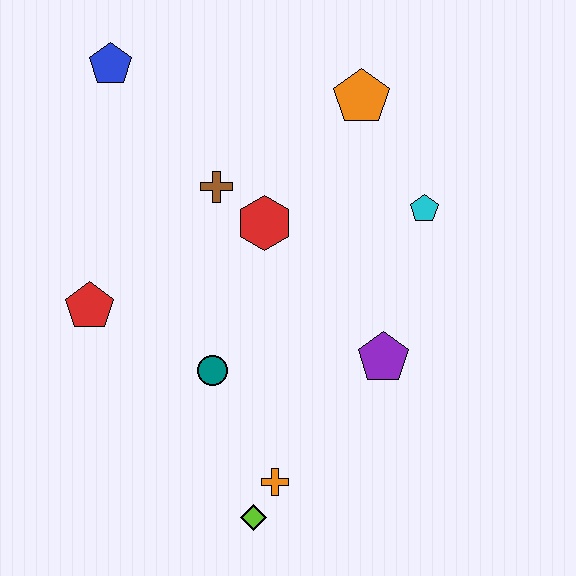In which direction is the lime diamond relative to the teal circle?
The lime diamond is below the teal circle.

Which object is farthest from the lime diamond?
The blue pentagon is farthest from the lime diamond.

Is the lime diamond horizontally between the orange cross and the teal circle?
Yes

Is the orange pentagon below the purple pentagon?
No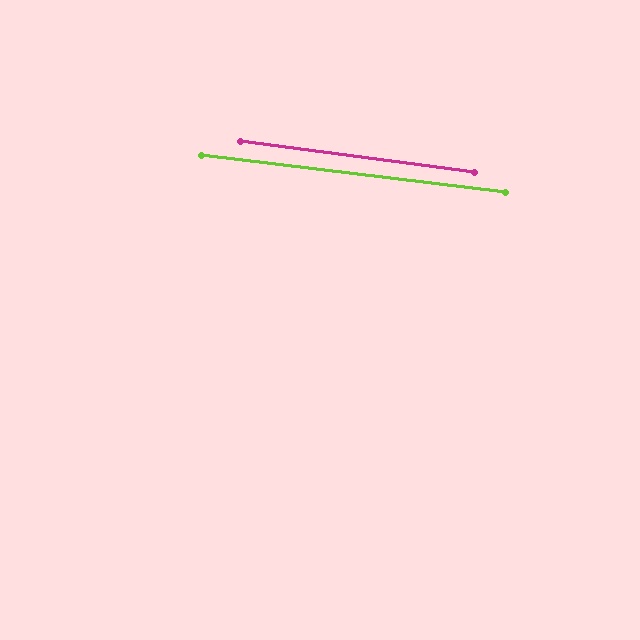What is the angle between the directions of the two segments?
Approximately 0 degrees.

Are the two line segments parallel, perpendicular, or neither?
Parallel — their directions differ by only 0.4°.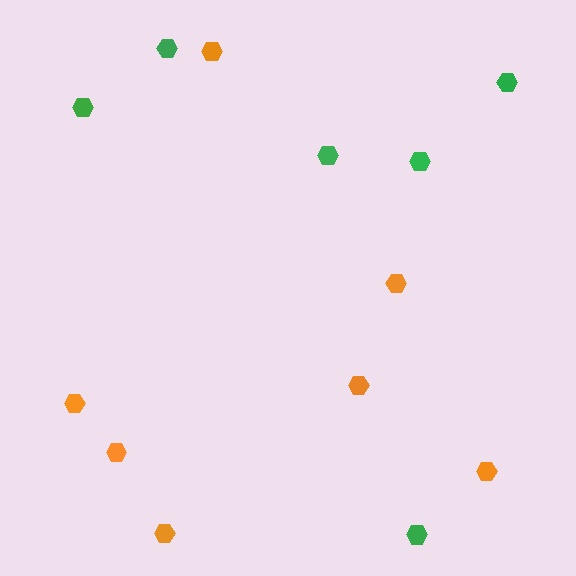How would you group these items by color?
There are 2 groups: one group of green hexagons (6) and one group of orange hexagons (7).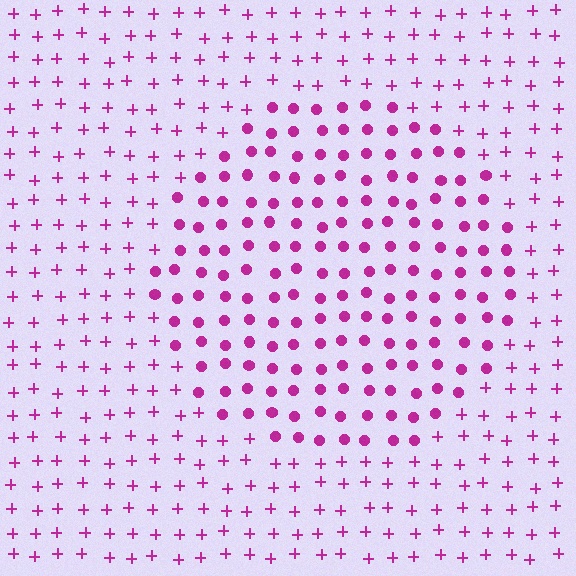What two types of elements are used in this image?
The image uses circles inside the circle region and plus signs outside it.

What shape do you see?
I see a circle.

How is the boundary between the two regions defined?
The boundary is defined by a change in element shape: circles inside vs. plus signs outside. All elements share the same color and spacing.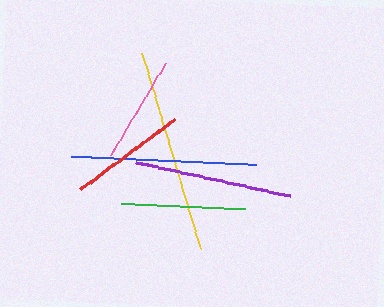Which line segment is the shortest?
The pink line is the shortest at approximately 108 pixels.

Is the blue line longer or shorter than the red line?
The blue line is longer than the red line.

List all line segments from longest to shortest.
From longest to shortest: yellow, blue, purple, green, red, pink.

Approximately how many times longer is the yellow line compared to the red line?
The yellow line is approximately 1.7 times the length of the red line.